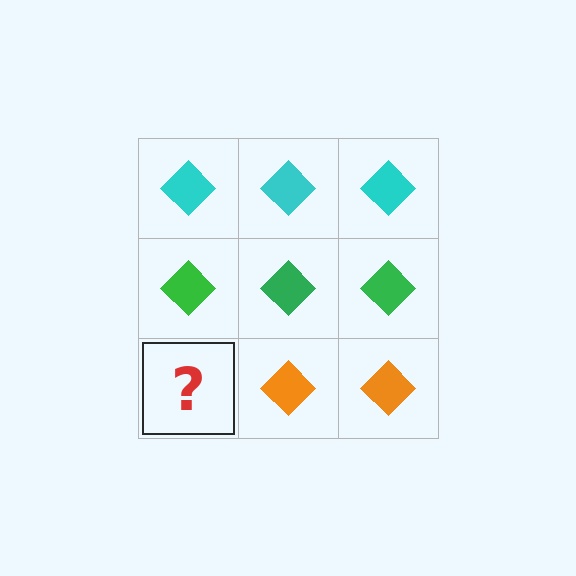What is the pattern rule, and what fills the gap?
The rule is that each row has a consistent color. The gap should be filled with an orange diamond.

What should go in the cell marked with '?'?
The missing cell should contain an orange diamond.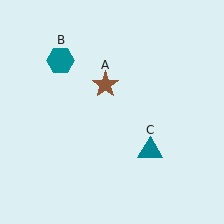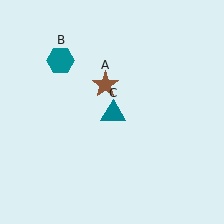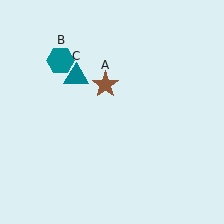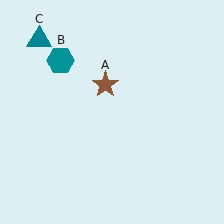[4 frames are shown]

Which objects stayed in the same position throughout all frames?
Brown star (object A) and teal hexagon (object B) remained stationary.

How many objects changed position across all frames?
1 object changed position: teal triangle (object C).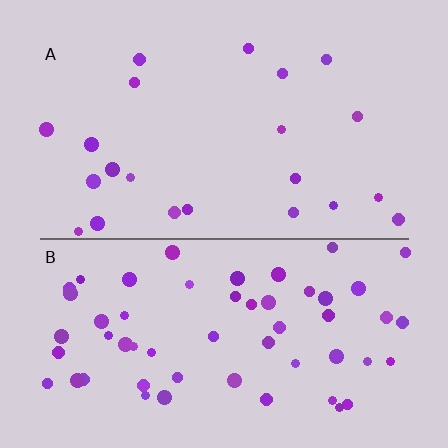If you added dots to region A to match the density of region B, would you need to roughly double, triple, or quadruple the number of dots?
Approximately triple.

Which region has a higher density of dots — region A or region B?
B (the bottom).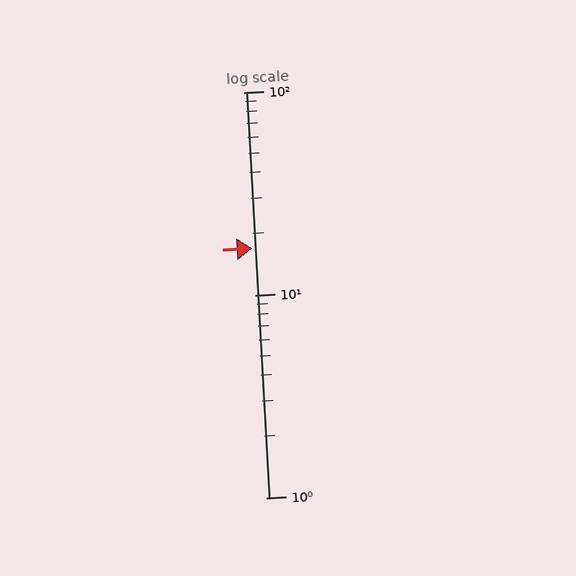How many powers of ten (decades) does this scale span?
The scale spans 2 decades, from 1 to 100.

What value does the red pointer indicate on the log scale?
The pointer indicates approximately 17.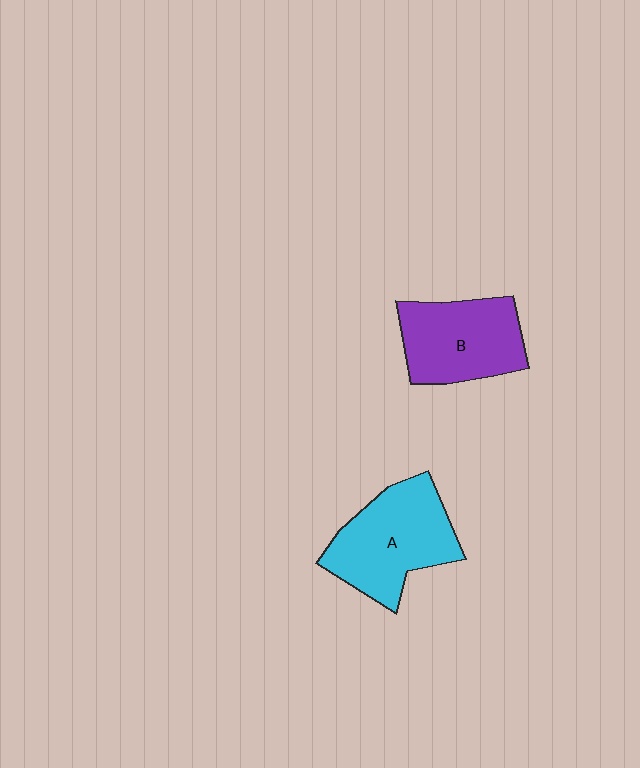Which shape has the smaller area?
Shape B (purple).